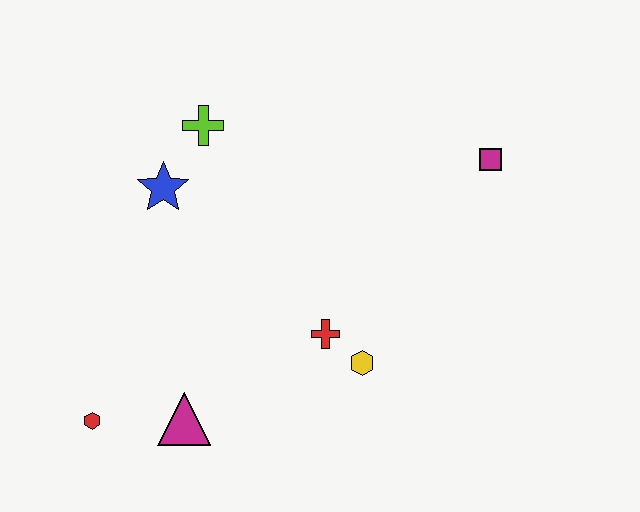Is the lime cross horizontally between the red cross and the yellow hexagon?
No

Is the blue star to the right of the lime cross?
No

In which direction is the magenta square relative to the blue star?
The magenta square is to the right of the blue star.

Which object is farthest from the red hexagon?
The magenta square is farthest from the red hexagon.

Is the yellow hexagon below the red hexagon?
No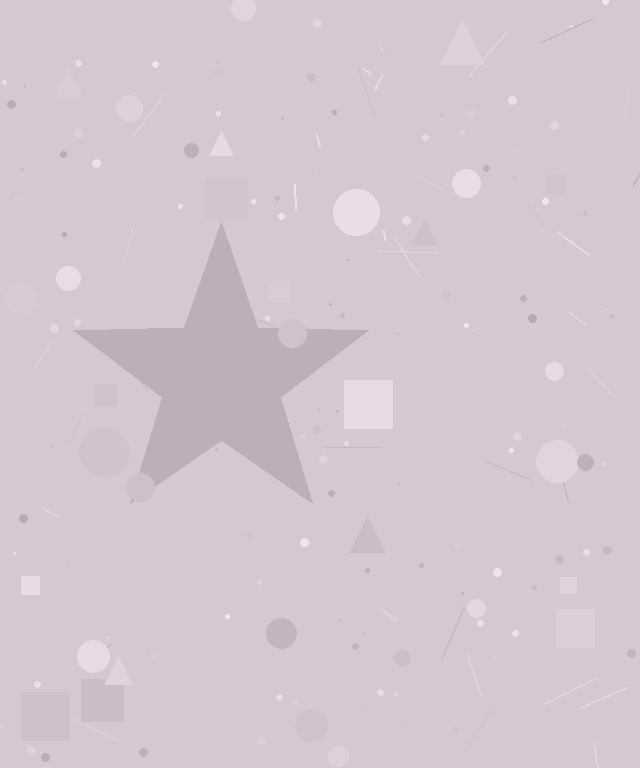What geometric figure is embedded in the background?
A star is embedded in the background.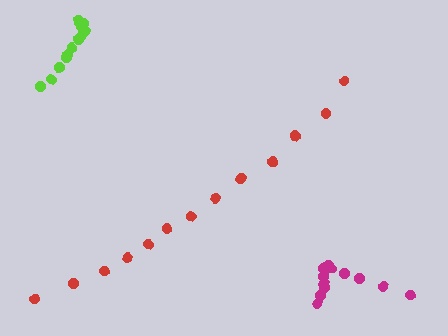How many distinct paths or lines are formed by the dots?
There are 3 distinct paths.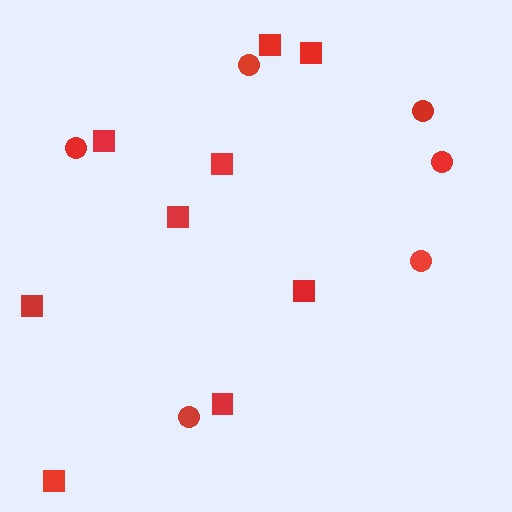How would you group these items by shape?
There are 2 groups: one group of squares (9) and one group of circles (6).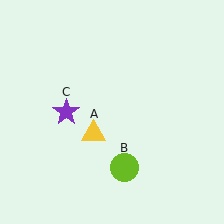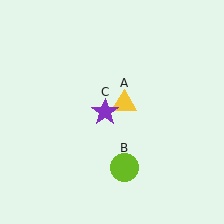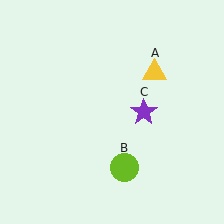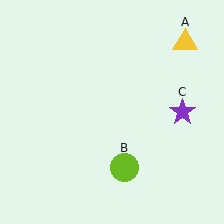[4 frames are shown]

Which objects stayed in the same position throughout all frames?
Lime circle (object B) remained stationary.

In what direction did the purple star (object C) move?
The purple star (object C) moved right.